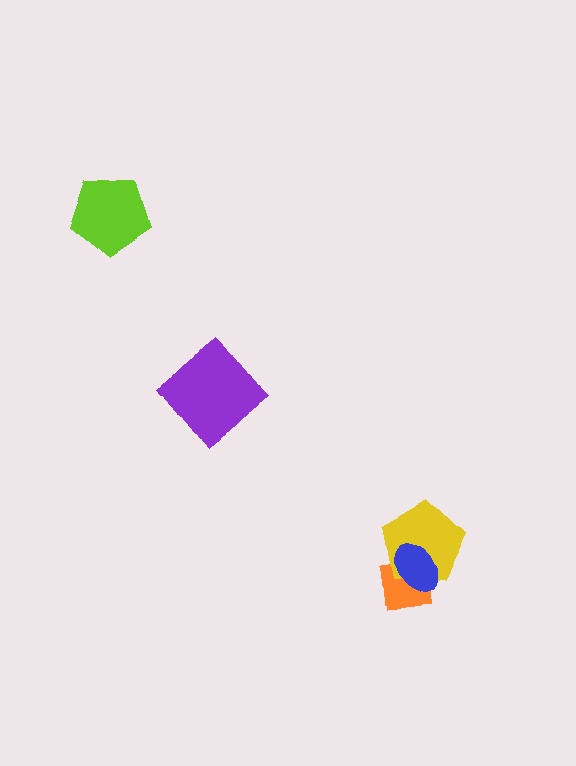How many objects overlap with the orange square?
2 objects overlap with the orange square.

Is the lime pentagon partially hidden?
No, no other shape covers it.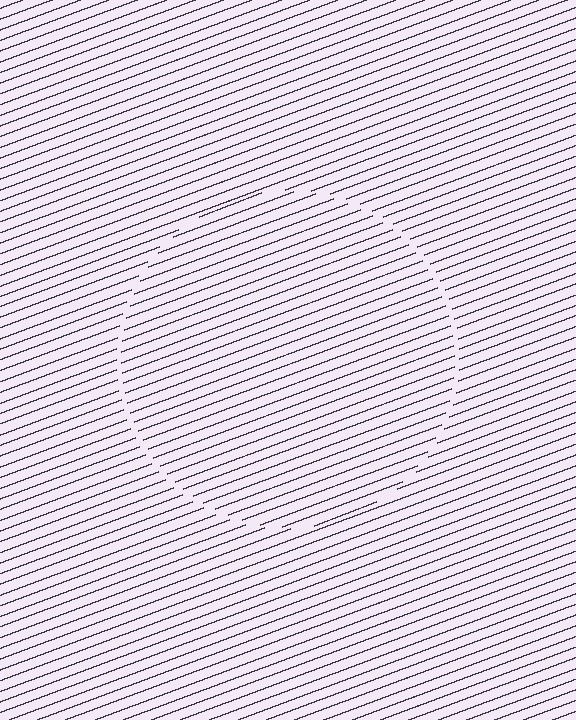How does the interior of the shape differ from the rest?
The interior of the shape contains the same grating, shifted by half a period — the contour is defined by the phase discontinuity where line-ends from the inner and outer gratings abut.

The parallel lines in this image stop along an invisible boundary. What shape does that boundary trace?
An illusory circle. The interior of the shape contains the same grating, shifted by half a period — the contour is defined by the phase discontinuity where line-ends from the inner and outer gratings abut.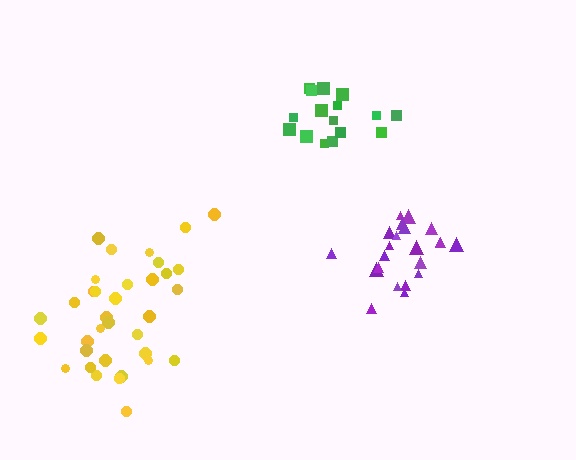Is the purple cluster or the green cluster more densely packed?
Green.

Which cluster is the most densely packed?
Green.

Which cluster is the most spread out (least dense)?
Yellow.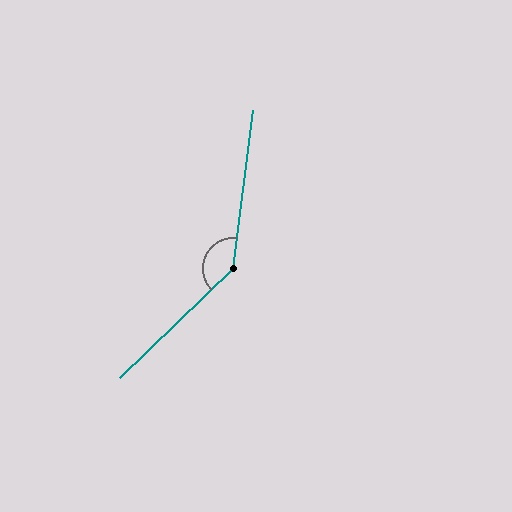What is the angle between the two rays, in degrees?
Approximately 141 degrees.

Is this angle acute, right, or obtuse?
It is obtuse.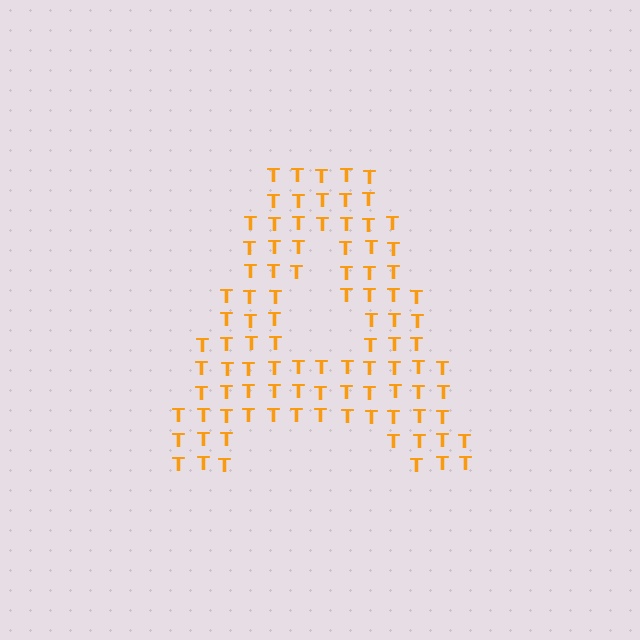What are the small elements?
The small elements are letter T's.